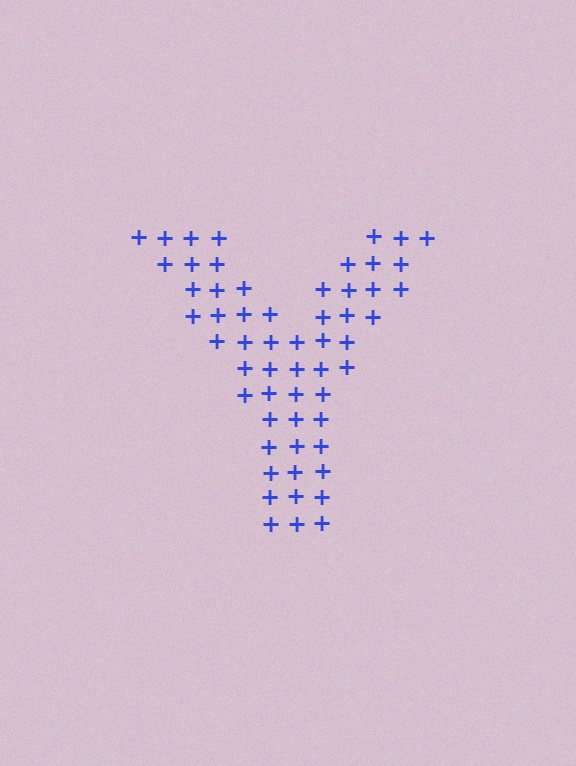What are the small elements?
The small elements are plus signs.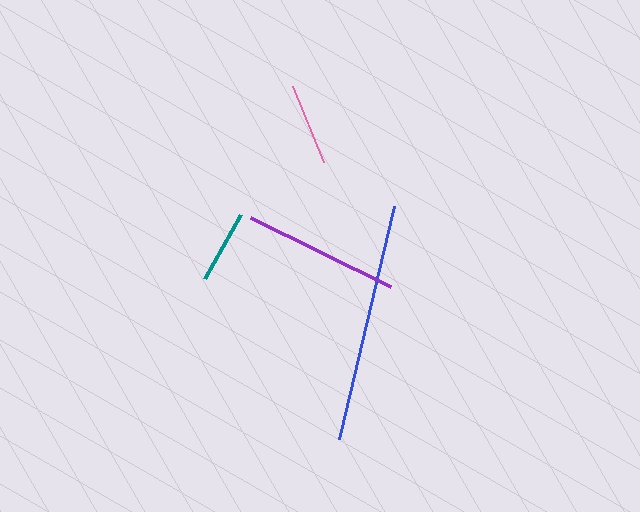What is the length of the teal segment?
The teal segment is approximately 74 pixels long.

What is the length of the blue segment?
The blue segment is approximately 239 pixels long.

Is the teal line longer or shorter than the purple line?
The purple line is longer than the teal line.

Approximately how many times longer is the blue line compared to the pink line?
The blue line is approximately 2.9 times the length of the pink line.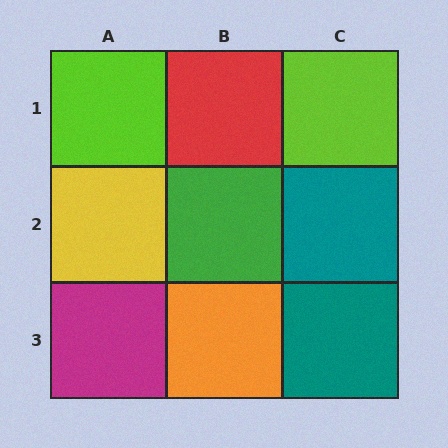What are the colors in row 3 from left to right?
Magenta, orange, teal.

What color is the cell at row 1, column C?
Lime.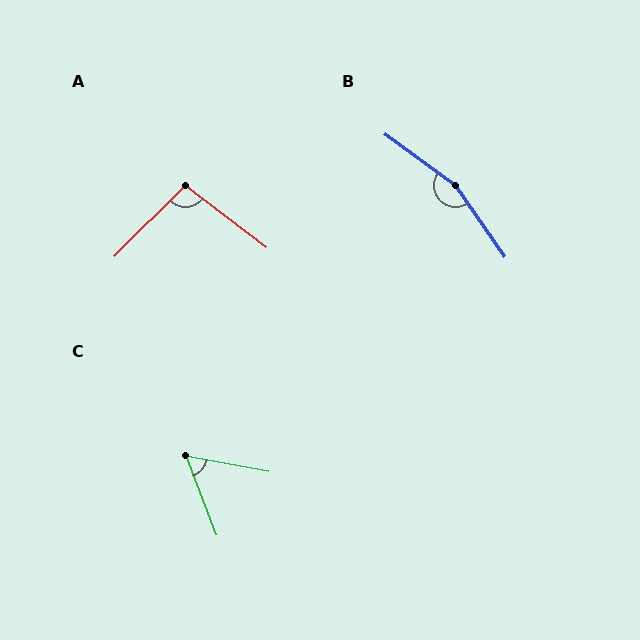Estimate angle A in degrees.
Approximately 98 degrees.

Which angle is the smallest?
C, at approximately 58 degrees.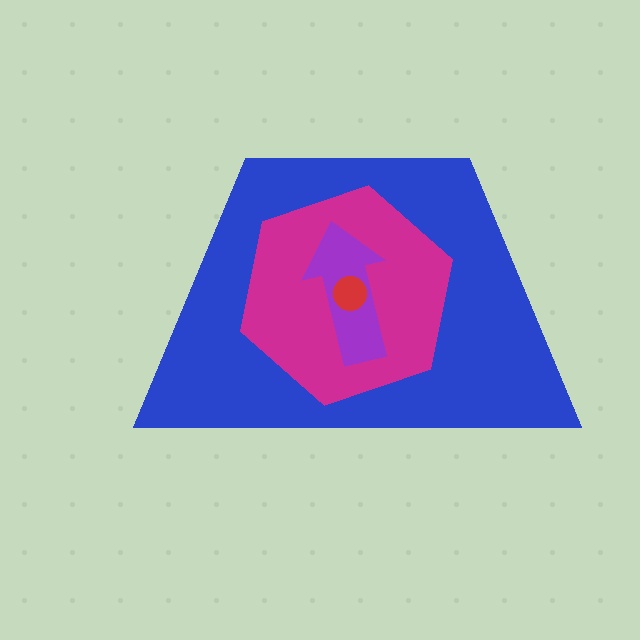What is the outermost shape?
The blue trapezoid.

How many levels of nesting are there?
4.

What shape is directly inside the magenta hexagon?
The purple arrow.